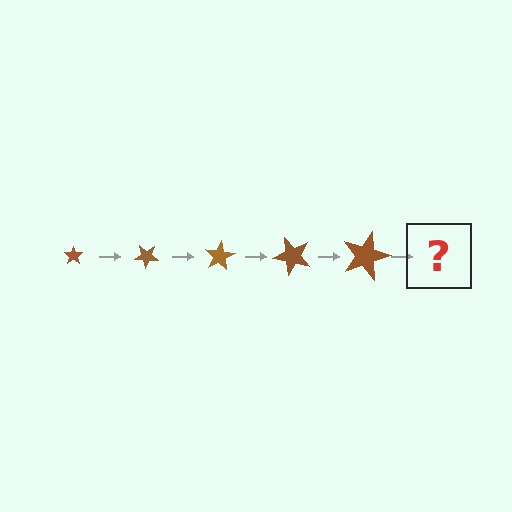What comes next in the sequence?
The next element should be a star, larger than the previous one and rotated 200 degrees from the start.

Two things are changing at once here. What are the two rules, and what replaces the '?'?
The two rules are that the star grows larger each step and it rotates 40 degrees each step. The '?' should be a star, larger than the previous one and rotated 200 degrees from the start.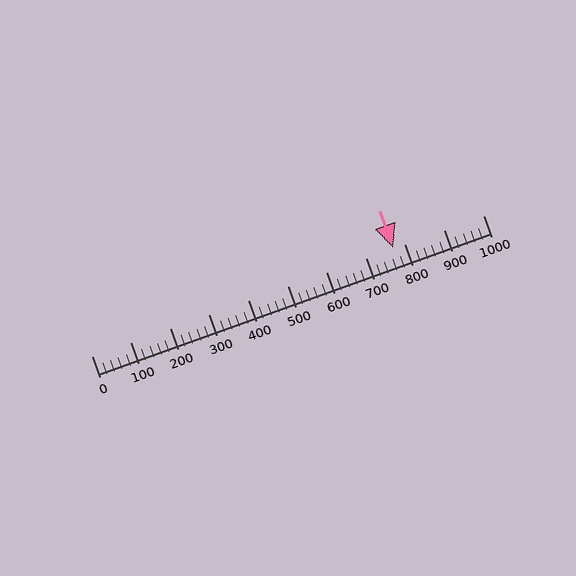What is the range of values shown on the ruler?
The ruler shows values from 0 to 1000.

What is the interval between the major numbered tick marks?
The major tick marks are spaced 100 units apart.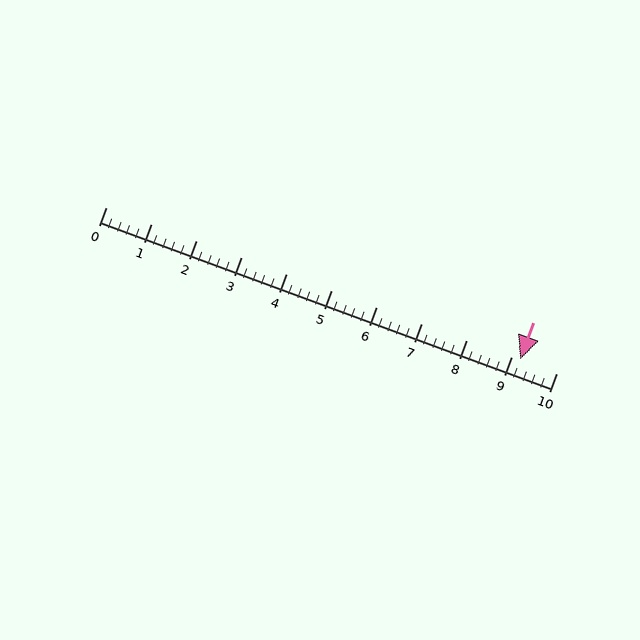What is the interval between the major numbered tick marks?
The major tick marks are spaced 1 units apart.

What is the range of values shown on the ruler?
The ruler shows values from 0 to 10.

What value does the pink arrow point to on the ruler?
The pink arrow points to approximately 9.2.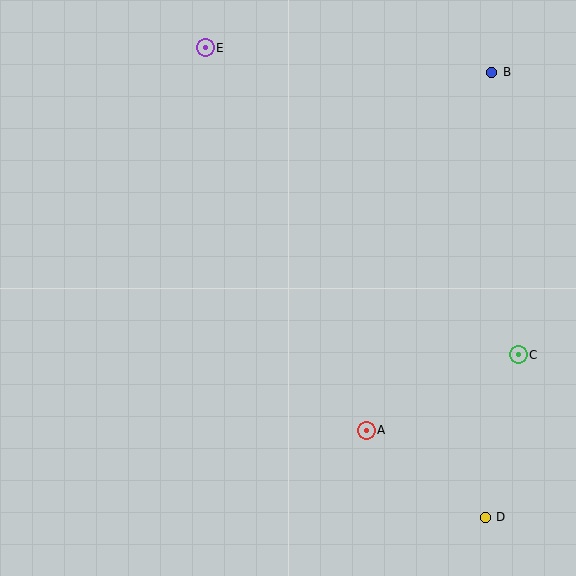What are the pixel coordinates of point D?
Point D is at (485, 517).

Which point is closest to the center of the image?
Point A at (366, 430) is closest to the center.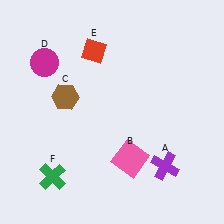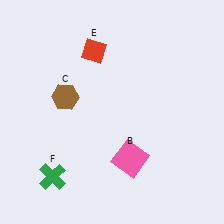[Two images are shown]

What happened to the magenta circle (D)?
The magenta circle (D) was removed in Image 2. It was in the top-left area of Image 1.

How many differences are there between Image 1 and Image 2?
There are 2 differences between the two images.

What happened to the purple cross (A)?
The purple cross (A) was removed in Image 2. It was in the bottom-right area of Image 1.